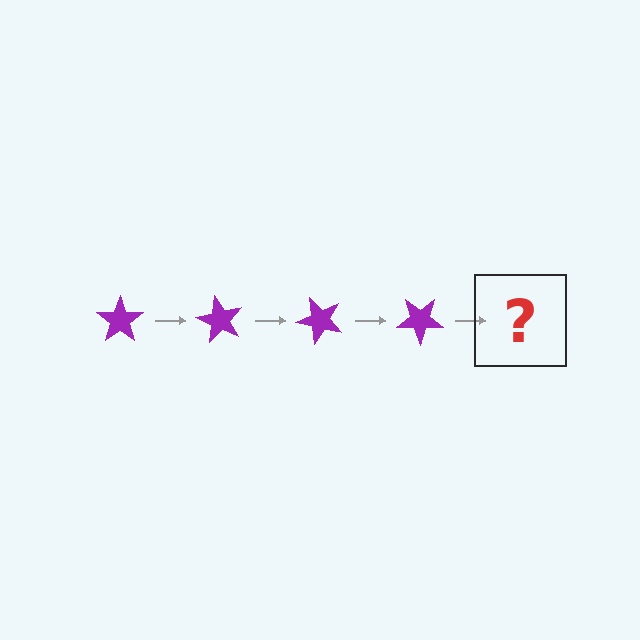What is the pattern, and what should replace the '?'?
The pattern is that the star rotates 60 degrees each step. The '?' should be a purple star rotated 240 degrees.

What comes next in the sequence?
The next element should be a purple star rotated 240 degrees.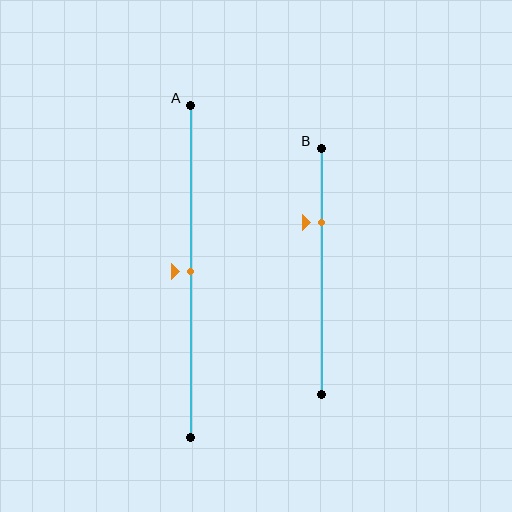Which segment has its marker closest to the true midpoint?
Segment A has its marker closest to the true midpoint.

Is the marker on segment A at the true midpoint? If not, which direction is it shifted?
Yes, the marker on segment A is at the true midpoint.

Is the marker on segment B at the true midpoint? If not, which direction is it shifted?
No, the marker on segment B is shifted upward by about 20% of the segment length.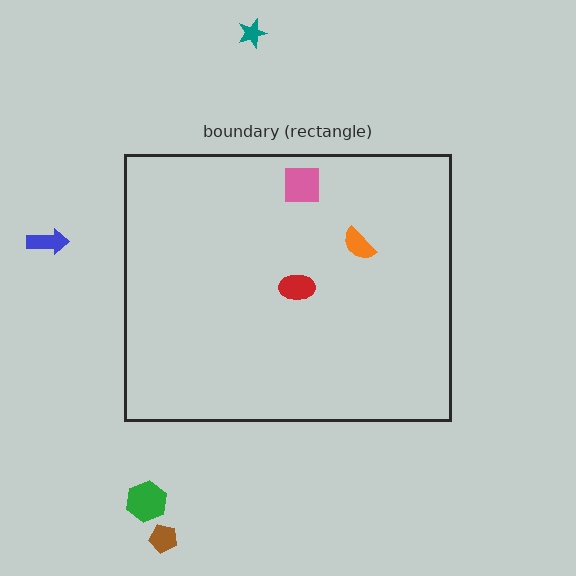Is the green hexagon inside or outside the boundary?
Outside.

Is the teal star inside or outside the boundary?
Outside.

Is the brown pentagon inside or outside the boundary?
Outside.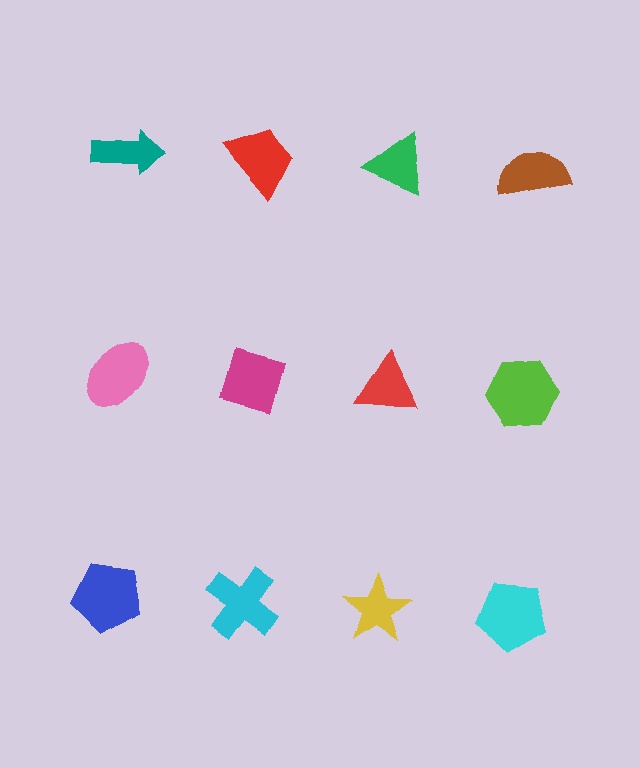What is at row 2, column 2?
A magenta diamond.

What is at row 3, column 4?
A cyan pentagon.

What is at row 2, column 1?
A pink ellipse.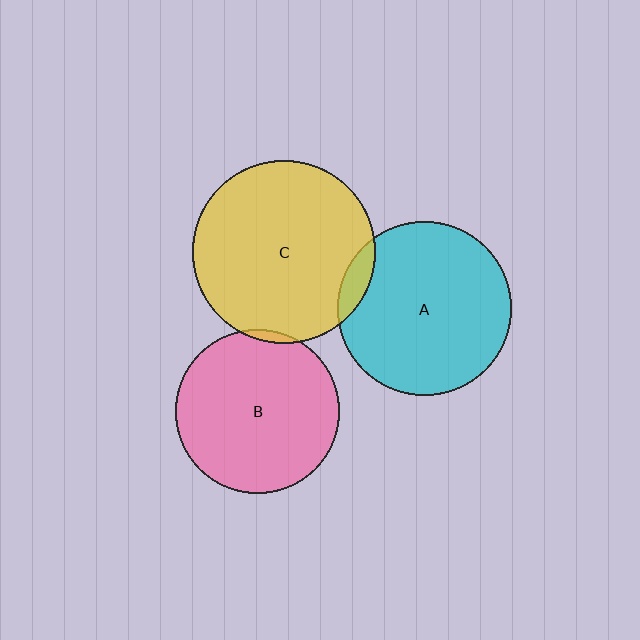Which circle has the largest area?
Circle C (yellow).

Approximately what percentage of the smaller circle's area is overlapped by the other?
Approximately 5%.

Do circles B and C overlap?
Yes.